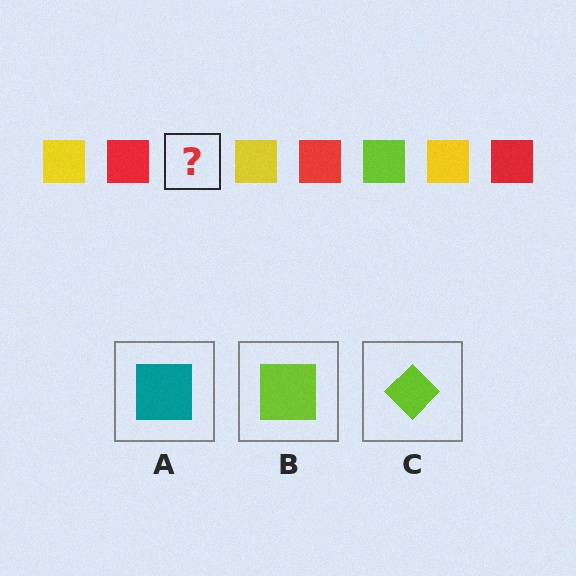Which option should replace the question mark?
Option B.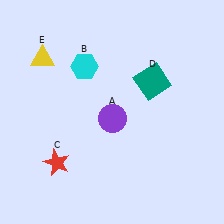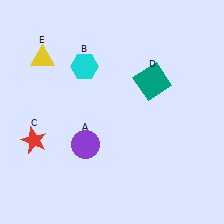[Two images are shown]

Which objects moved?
The objects that moved are: the purple circle (A), the red star (C).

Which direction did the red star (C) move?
The red star (C) moved left.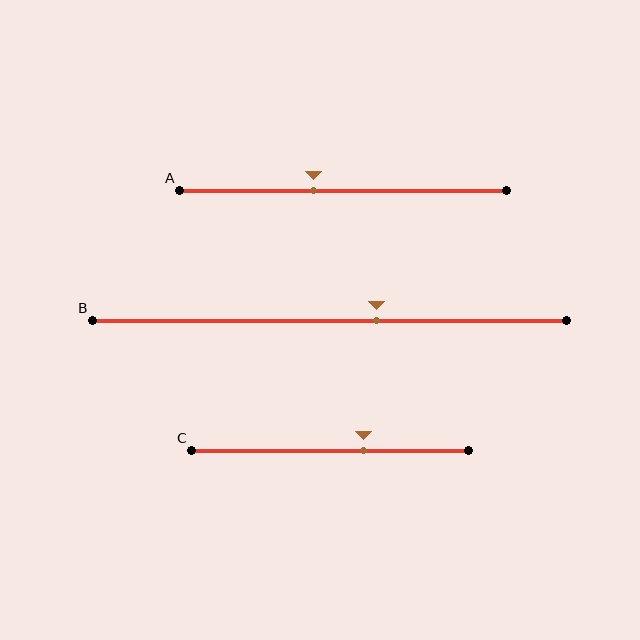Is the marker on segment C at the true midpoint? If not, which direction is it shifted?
No, the marker on segment C is shifted to the right by about 12% of the segment length.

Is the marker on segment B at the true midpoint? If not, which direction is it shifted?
No, the marker on segment B is shifted to the right by about 10% of the segment length.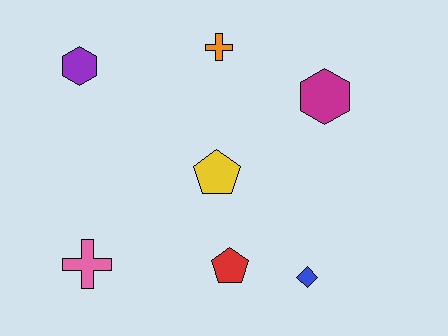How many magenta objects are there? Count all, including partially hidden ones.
There is 1 magenta object.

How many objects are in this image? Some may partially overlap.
There are 7 objects.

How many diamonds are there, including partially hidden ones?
There is 1 diamond.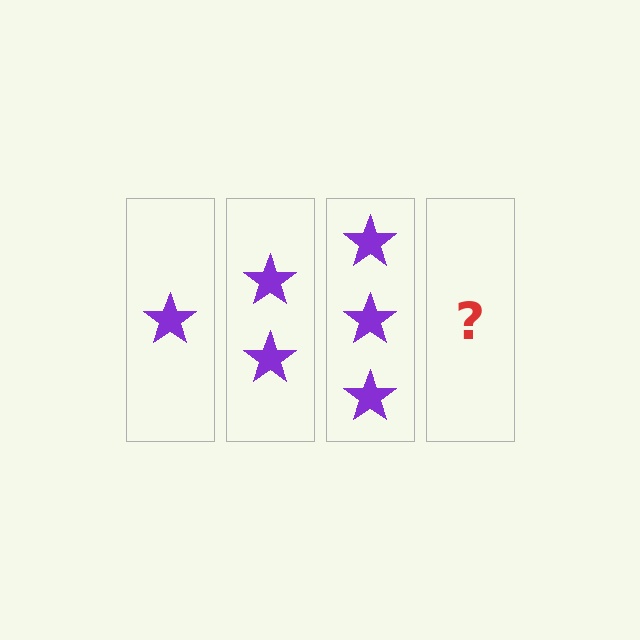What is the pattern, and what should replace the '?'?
The pattern is that each step adds one more star. The '?' should be 4 stars.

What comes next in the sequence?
The next element should be 4 stars.